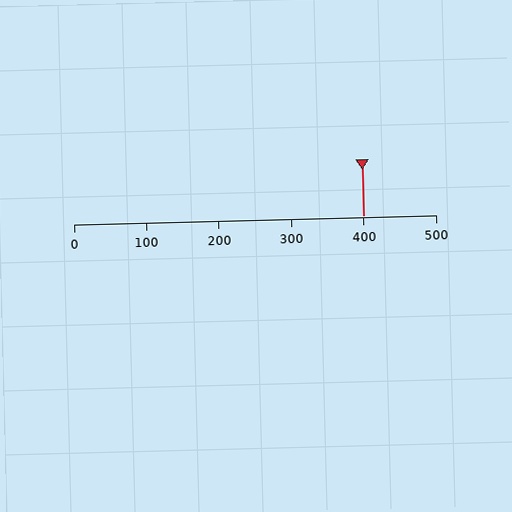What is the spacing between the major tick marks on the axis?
The major ticks are spaced 100 apart.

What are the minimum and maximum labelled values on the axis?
The axis runs from 0 to 500.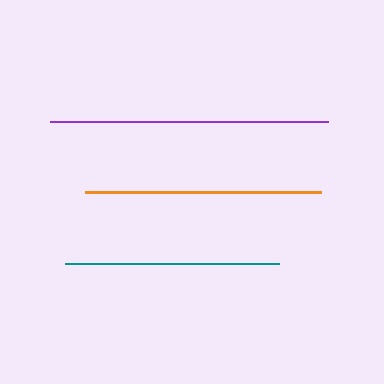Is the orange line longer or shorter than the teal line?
The orange line is longer than the teal line.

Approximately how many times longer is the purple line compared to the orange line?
The purple line is approximately 1.2 times the length of the orange line.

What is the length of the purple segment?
The purple segment is approximately 278 pixels long.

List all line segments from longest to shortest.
From longest to shortest: purple, orange, teal.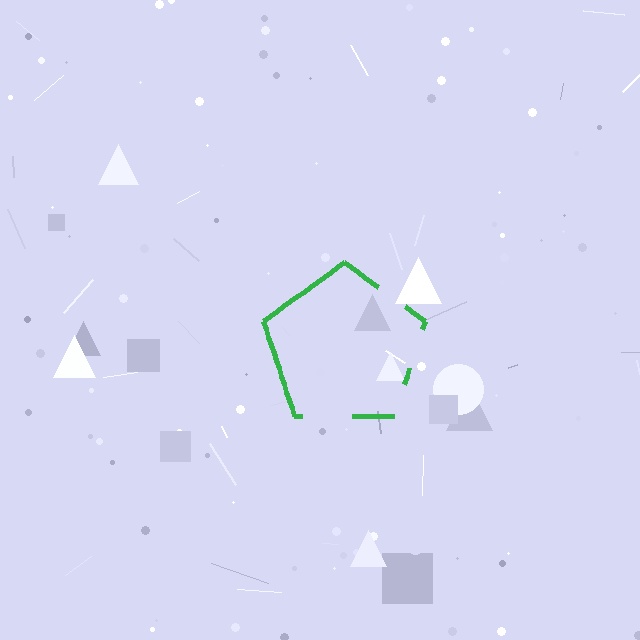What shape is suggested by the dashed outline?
The dashed outline suggests a pentagon.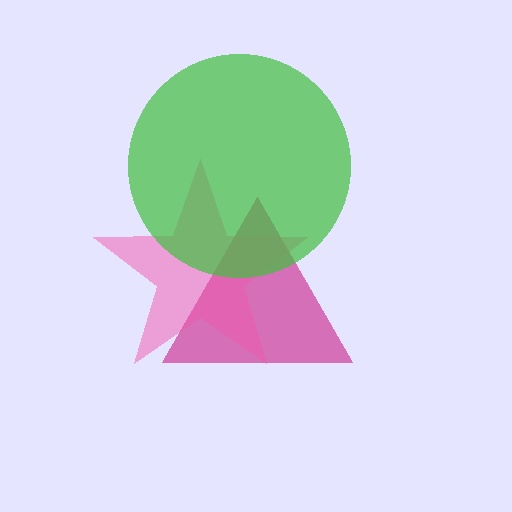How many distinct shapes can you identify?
There are 3 distinct shapes: a magenta triangle, a pink star, a green circle.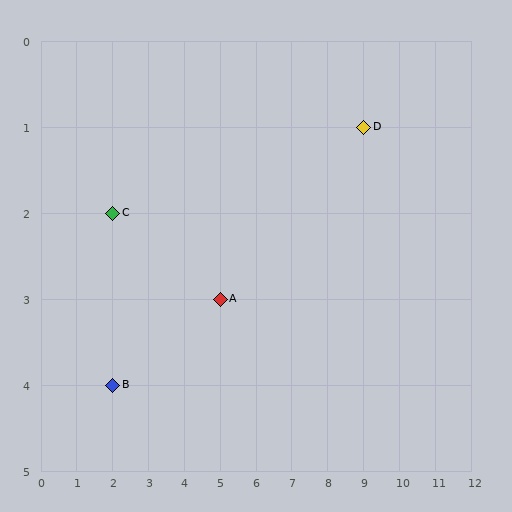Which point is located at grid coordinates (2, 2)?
Point C is at (2, 2).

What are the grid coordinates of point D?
Point D is at grid coordinates (9, 1).